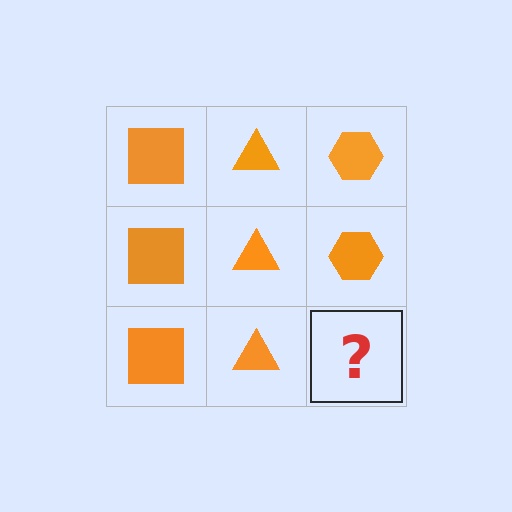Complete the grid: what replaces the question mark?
The question mark should be replaced with an orange hexagon.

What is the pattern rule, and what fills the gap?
The rule is that each column has a consistent shape. The gap should be filled with an orange hexagon.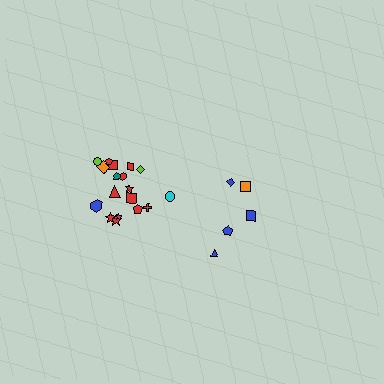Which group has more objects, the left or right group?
The left group.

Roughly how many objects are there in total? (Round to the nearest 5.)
Roughly 25 objects in total.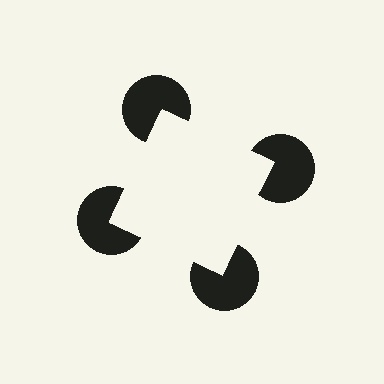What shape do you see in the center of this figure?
An illusory square — its edges are inferred from the aligned wedge cuts in the pac-man discs, not physically drawn.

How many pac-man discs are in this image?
There are 4 — one at each vertex of the illusory square.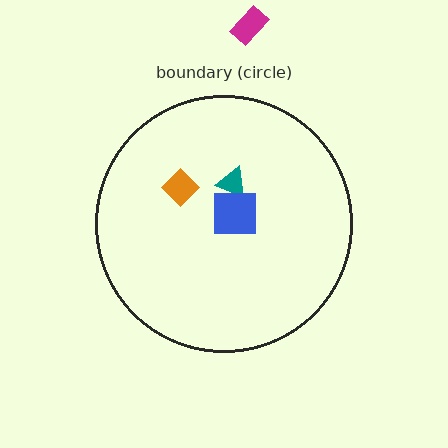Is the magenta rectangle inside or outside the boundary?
Outside.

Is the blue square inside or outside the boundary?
Inside.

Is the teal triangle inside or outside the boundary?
Inside.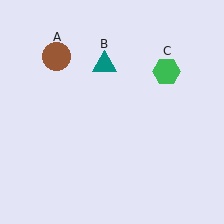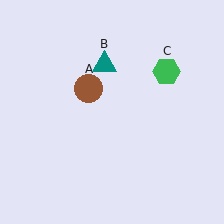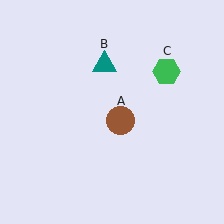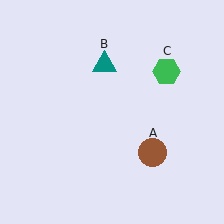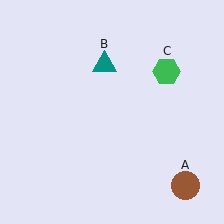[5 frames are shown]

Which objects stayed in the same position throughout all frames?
Teal triangle (object B) and green hexagon (object C) remained stationary.